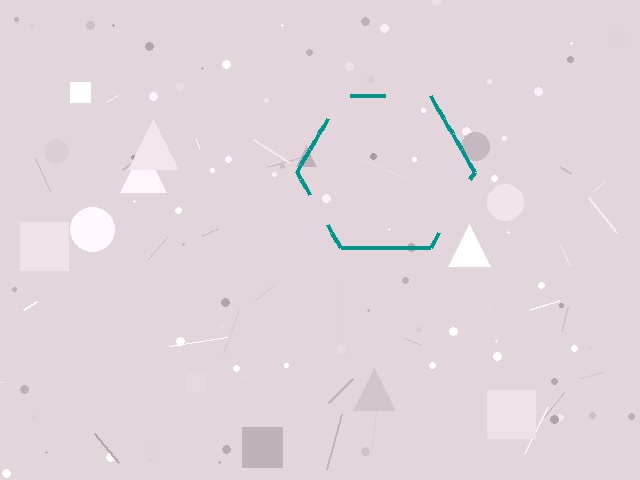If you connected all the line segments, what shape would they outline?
They would outline a hexagon.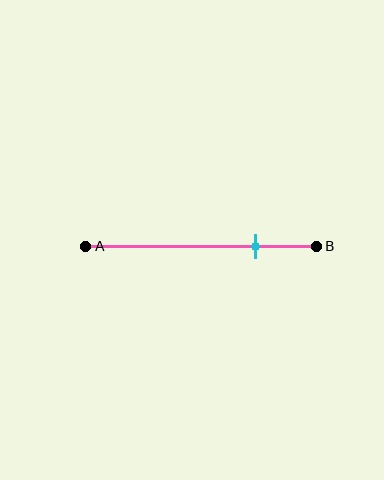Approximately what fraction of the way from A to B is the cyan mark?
The cyan mark is approximately 75% of the way from A to B.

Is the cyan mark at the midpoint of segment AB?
No, the mark is at about 75% from A, not at the 50% midpoint.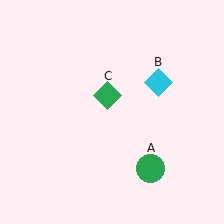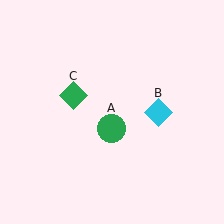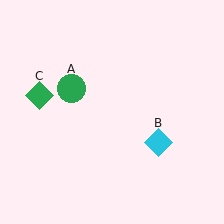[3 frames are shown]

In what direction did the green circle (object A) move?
The green circle (object A) moved up and to the left.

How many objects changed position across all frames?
3 objects changed position: green circle (object A), cyan diamond (object B), green diamond (object C).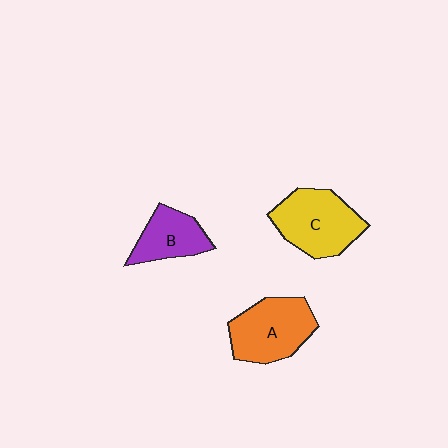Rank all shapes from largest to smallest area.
From largest to smallest: C (yellow), A (orange), B (purple).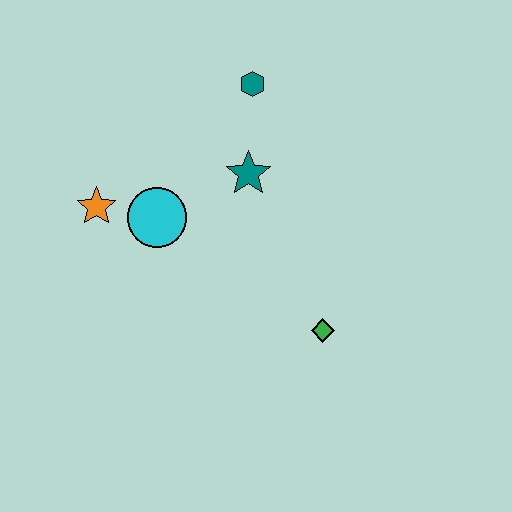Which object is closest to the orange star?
The cyan circle is closest to the orange star.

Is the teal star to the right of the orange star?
Yes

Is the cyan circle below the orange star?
Yes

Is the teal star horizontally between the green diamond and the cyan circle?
Yes